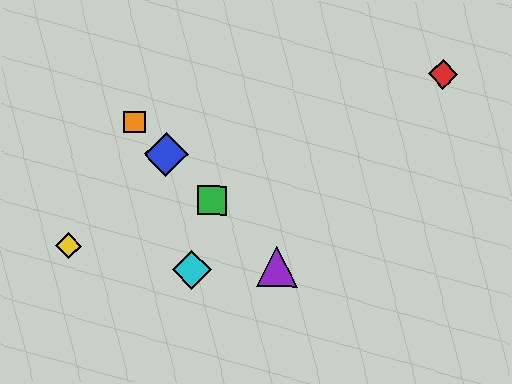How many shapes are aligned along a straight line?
4 shapes (the blue diamond, the green square, the purple triangle, the orange square) are aligned along a straight line.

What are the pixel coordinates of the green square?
The green square is at (212, 201).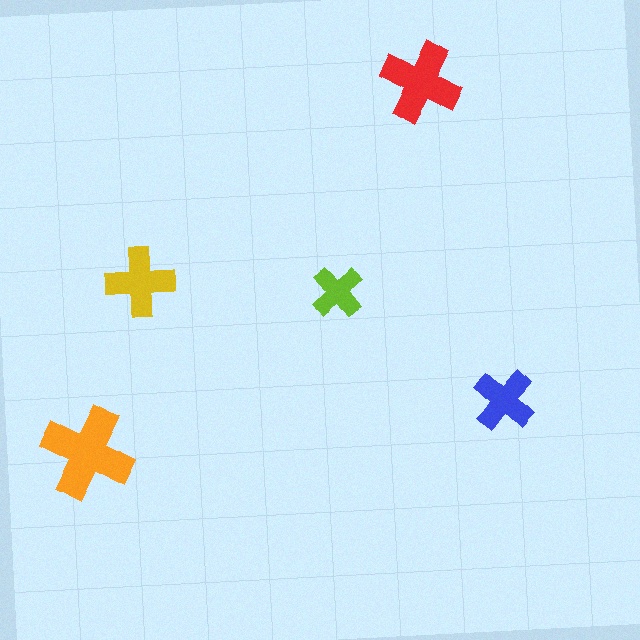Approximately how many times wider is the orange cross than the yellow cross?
About 1.5 times wider.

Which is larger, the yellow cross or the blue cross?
The yellow one.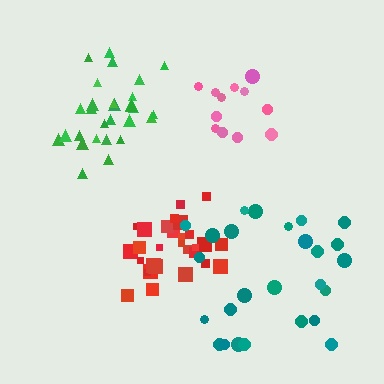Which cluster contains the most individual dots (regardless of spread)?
Red (30).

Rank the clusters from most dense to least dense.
red, green, pink, teal.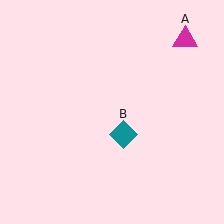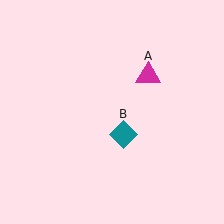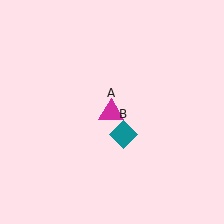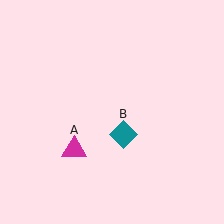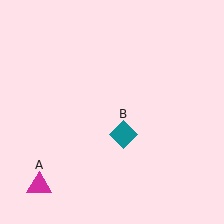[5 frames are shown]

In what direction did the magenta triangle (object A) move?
The magenta triangle (object A) moved down and to the left.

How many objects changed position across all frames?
1 object changed position: magenta triangle (object A).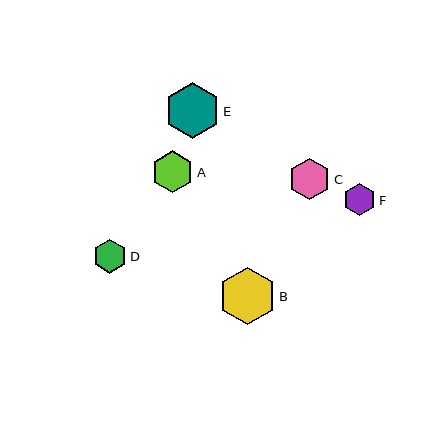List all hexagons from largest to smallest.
From largest to smallest: B, E, A, C, D, F.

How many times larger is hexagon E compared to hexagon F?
Hexagon E is approximately 1.7 times the size of hexagon F.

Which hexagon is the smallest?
Hexagon F is the smallest with a size of approximately 32 pixels.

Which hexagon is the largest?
Hexagon B is the largest with a size of approximately 58 pixels.